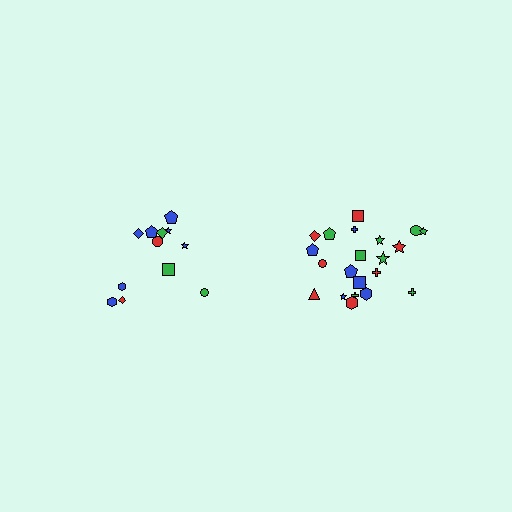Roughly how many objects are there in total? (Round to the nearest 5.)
Roughly 35 objects in total.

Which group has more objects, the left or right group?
The right group.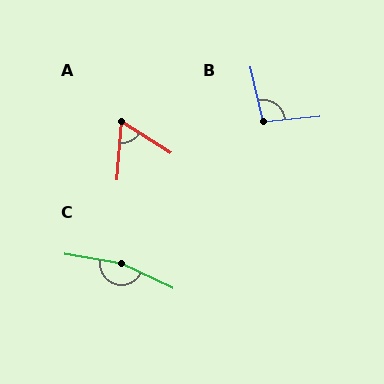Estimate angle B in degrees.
Approximately 97 degrees.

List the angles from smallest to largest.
A (62°), B (97°), C (164°).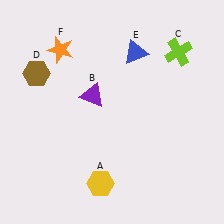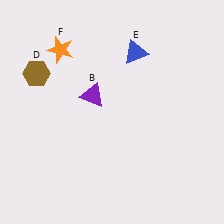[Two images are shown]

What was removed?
The lime cross (C), the yellow hexagon (A) were removed in Image 2.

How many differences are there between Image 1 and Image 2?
There are 2 differences between the two images.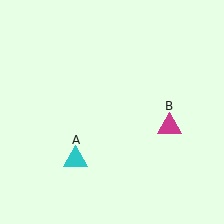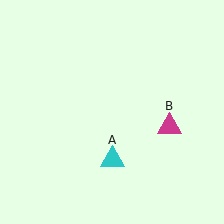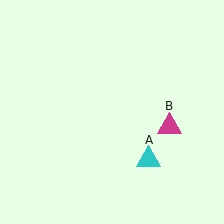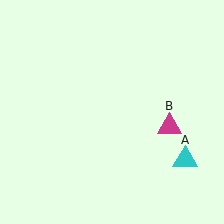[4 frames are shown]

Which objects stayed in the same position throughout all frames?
Magenta triangle (object B) remained stationary.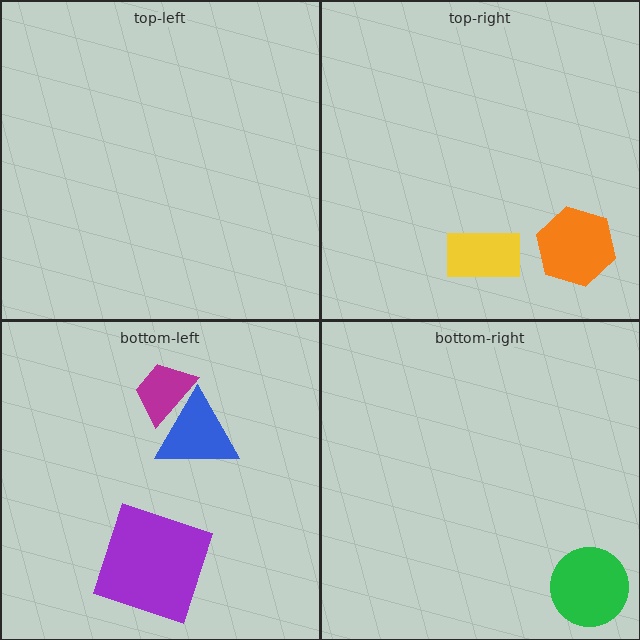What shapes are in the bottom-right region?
The green circle.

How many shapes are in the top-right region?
2.